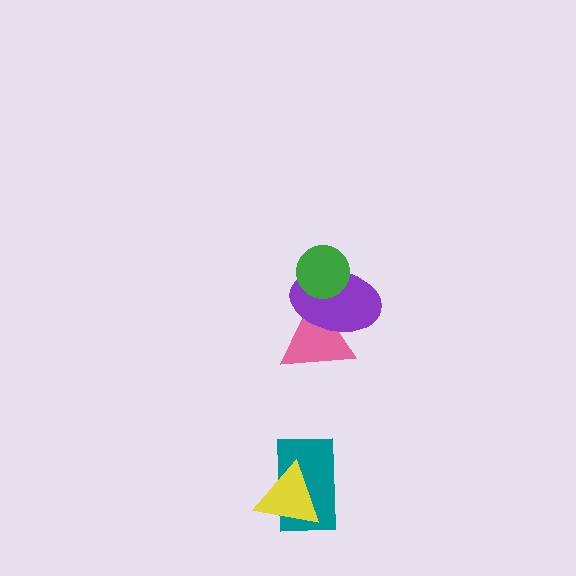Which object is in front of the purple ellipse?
The green circle is in front of the purple ellipse.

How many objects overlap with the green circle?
1 object overlaps with the green circle.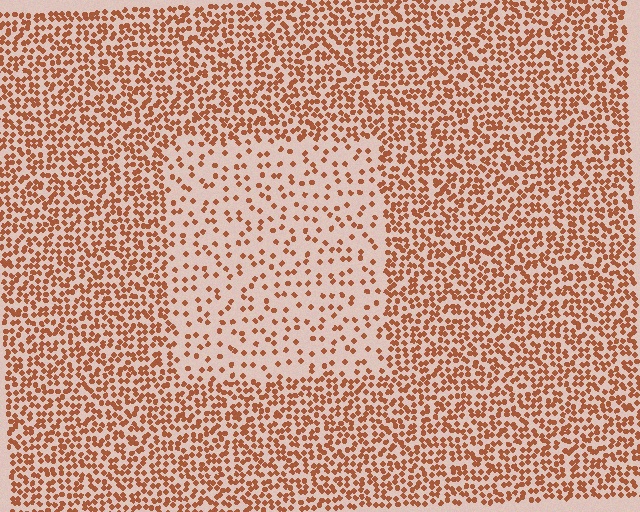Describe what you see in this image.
The image contains small brown elements arranged at two different densities. A rectangle-shaped region is visible where the elements are less densely packed than the surrounding area.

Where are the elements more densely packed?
The elements are more densely packed outside the rectangle boundary.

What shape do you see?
I see a rectangle.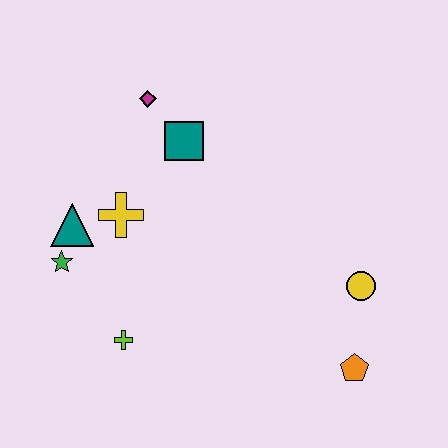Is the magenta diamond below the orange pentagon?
No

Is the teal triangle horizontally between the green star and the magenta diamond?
Yes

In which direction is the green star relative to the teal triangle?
The green star is below the teal triangle.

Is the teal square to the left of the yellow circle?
Yes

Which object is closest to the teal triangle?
The green star is closest to the teal triangle.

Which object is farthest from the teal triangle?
The orange pentagon is farthest from the teal triangle.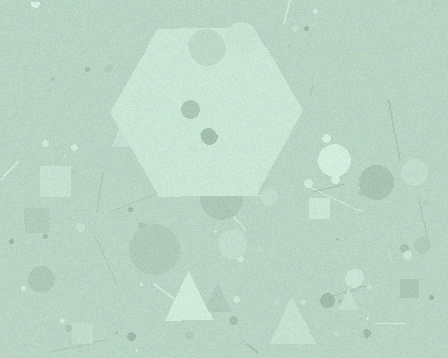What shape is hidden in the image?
A hexagon is hidden in the image.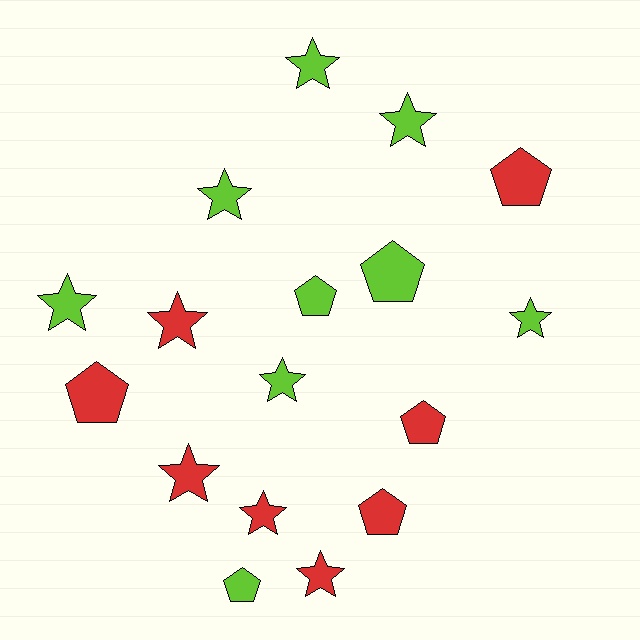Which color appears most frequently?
Lime, with 9 objects.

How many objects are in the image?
There are 17 objects.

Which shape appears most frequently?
Star, with 10 objects.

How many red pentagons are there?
There are 4 red pentagons.